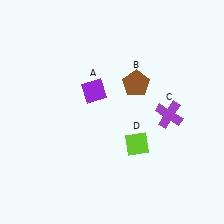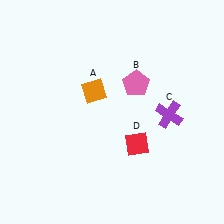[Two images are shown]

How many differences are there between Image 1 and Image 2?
There are 3 differences between the two images.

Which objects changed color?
A changed from purple to orange. B changed from brown to pink. D changed from lime to red.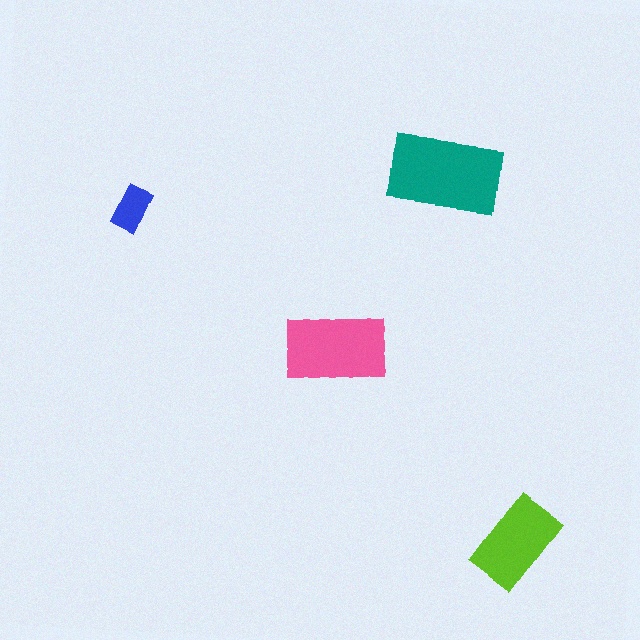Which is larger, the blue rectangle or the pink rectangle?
The pink one.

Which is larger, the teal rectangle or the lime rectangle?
The teal one.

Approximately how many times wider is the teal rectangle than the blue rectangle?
About 2.5 times wider.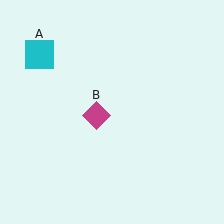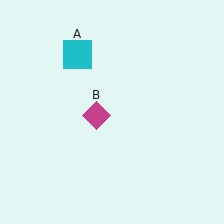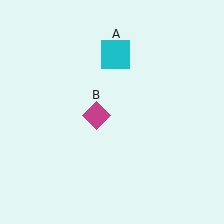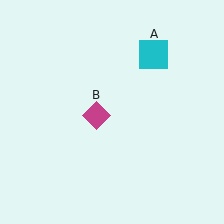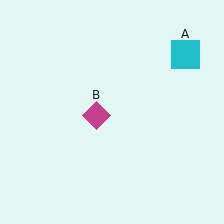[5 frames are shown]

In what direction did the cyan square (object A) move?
The cyan square (object A) moved right.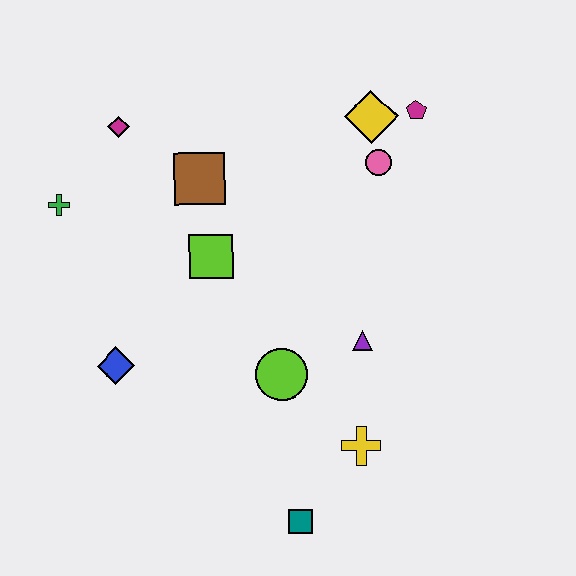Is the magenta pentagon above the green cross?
Yes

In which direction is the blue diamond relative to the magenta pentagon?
The blue diamond is to the left of the magenta pentagon.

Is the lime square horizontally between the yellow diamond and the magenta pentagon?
No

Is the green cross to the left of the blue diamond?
Yes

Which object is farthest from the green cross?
The teal square is farthest from the green cross.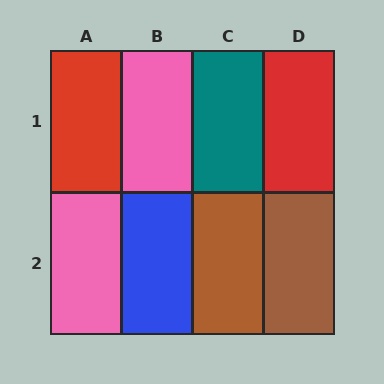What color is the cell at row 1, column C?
Teal.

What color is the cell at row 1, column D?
Red.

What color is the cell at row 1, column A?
Red.